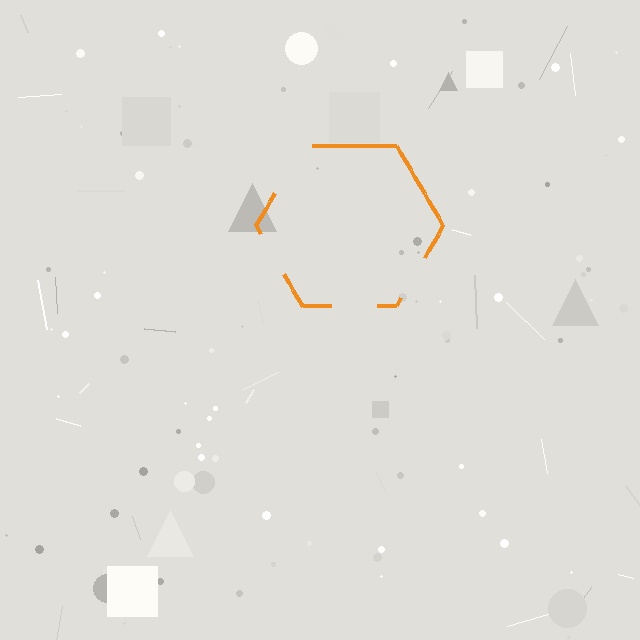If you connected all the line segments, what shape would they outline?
They would outline a hexagon.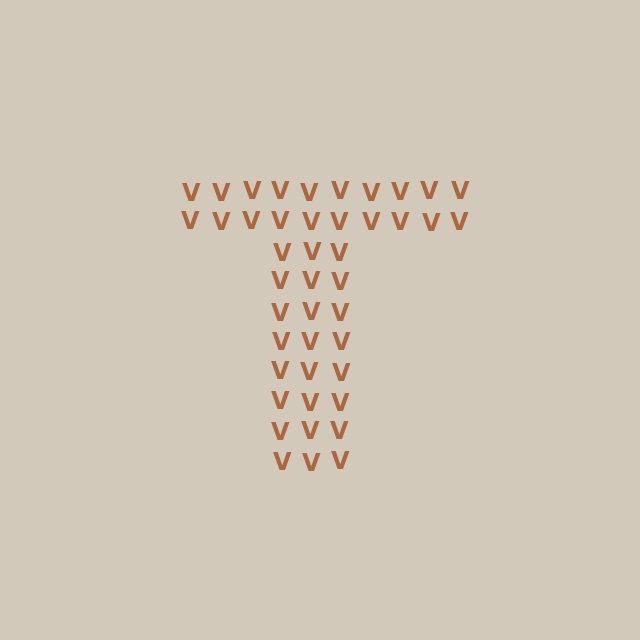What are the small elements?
The small elements are letter V's.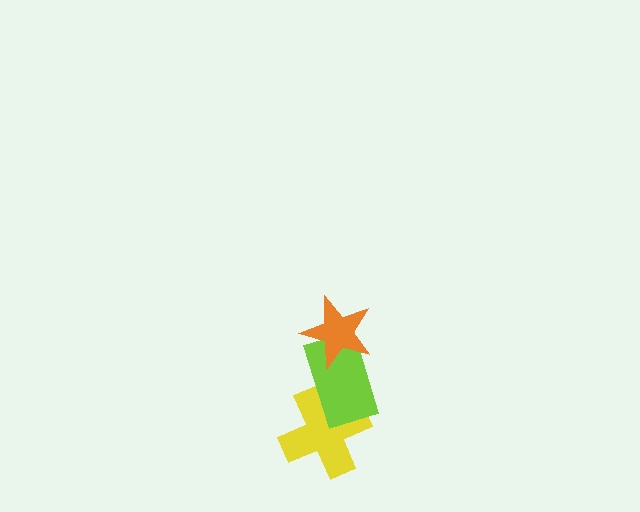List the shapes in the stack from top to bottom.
From top to bottom: the orange star, the lime rectangle, the yellow cross.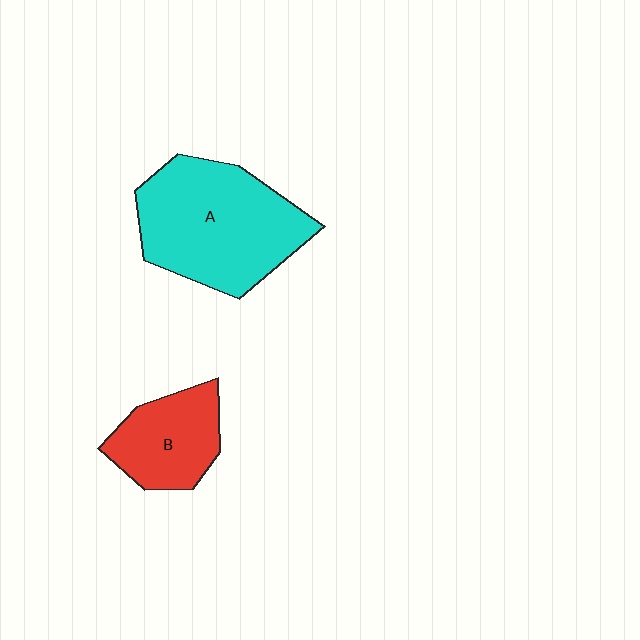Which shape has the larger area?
Shape A (cyan).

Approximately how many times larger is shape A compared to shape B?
Approximately 1.9 times.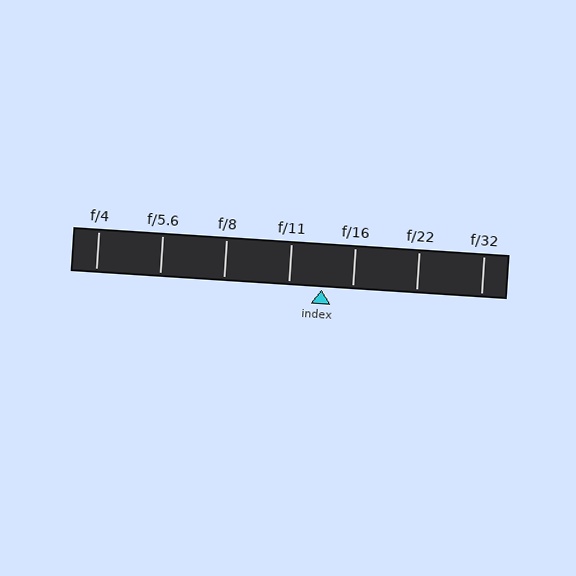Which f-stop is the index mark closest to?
The index mark is closest to f/16.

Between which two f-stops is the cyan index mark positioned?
The index mark is between f/11 and f/16.